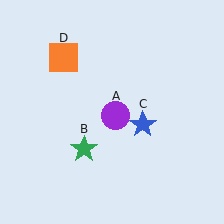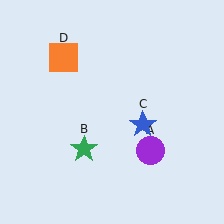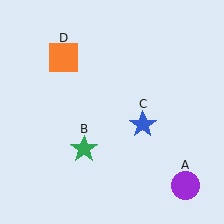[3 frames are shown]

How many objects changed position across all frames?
1 object changed position: purple circle (object A).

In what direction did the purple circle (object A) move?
The purple circle (object A) moved down and to the right.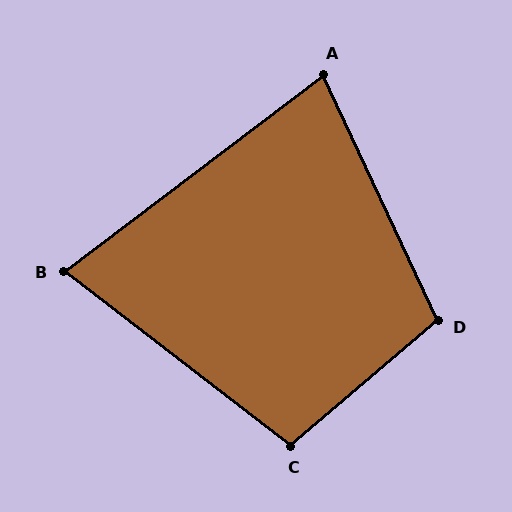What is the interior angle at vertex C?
Approximately 102 degrees (obtuse).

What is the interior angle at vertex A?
Approximately 78 degrees (acute).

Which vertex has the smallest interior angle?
B, at approximately 75 degrees.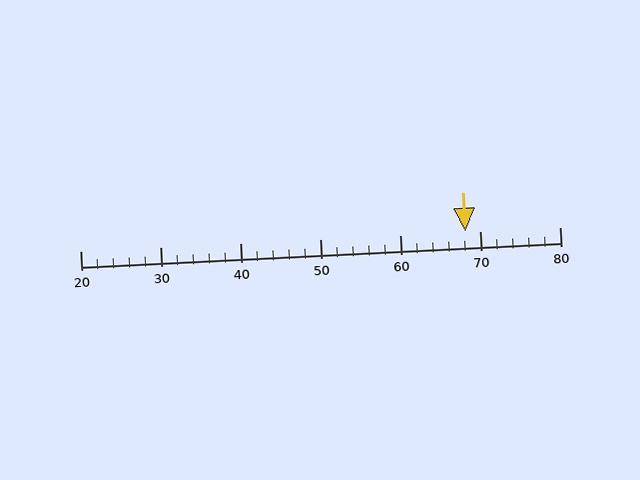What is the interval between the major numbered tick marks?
The major tick marks are spaced 10 units apart.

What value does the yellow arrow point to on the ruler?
The yellow arrow points to approximately 68.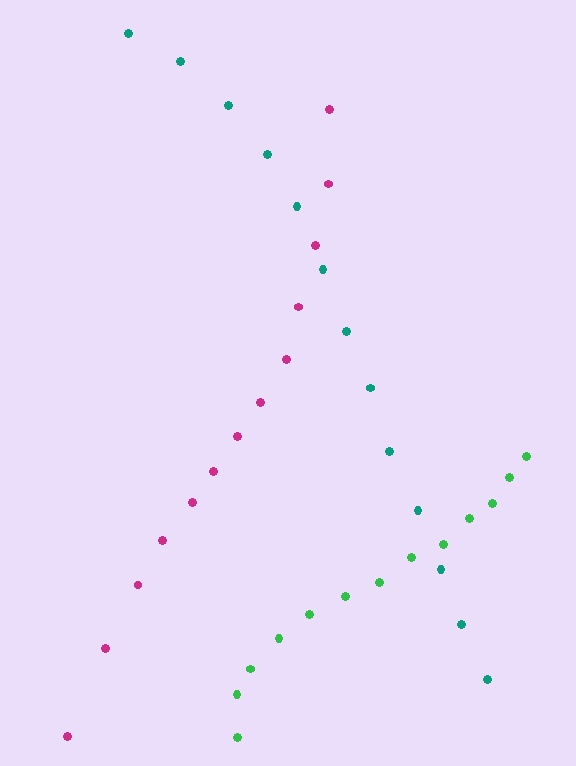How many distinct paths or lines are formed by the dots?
There are 3 distinct paths.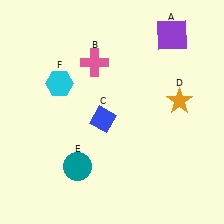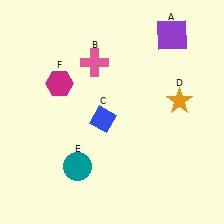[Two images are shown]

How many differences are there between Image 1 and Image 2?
There is 1 difference between the two images.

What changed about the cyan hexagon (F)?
In Image 1, F is cyan. In Image 2, it changed to magenta.